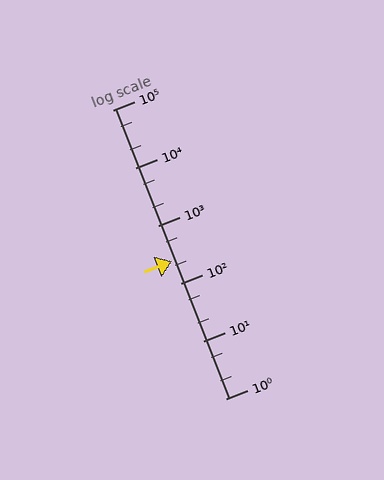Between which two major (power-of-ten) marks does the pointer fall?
The pointer is between 100 and 1000.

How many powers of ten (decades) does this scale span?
The scale spans 5 decades, from 1 to 100000.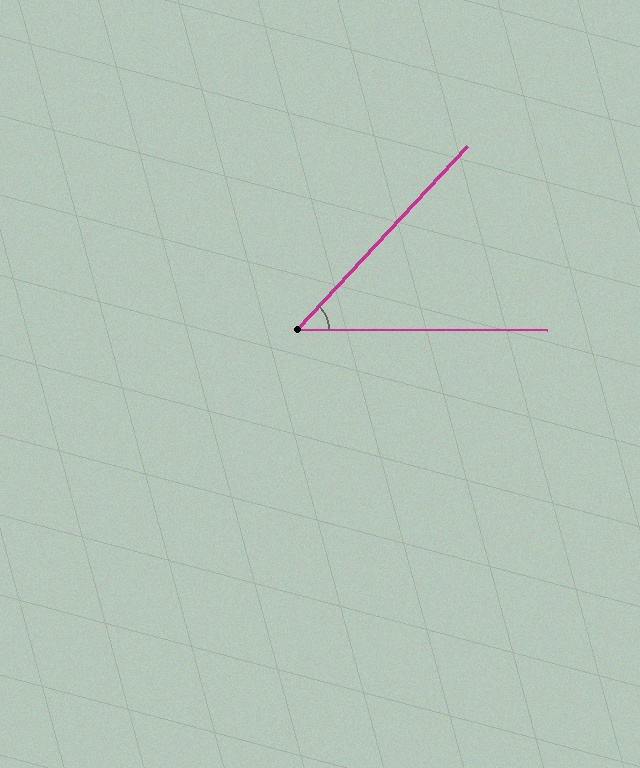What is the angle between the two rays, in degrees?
Approximately 47 degrees.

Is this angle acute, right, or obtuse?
It is acute.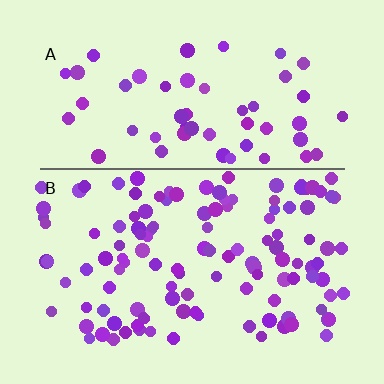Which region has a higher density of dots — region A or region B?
B (the bottom).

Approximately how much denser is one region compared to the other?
Approximately 2.2× — region B over region A.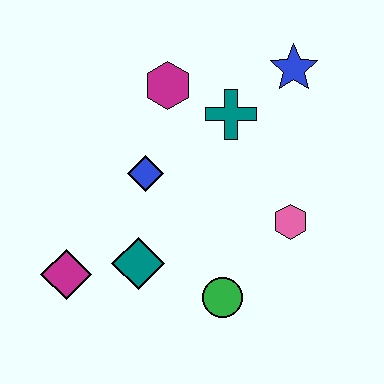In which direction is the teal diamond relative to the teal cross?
The teal diamond is below the teal cross.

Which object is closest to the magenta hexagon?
The teal cross is closest to the magenta hexagon.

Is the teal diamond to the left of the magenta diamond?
No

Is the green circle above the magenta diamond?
No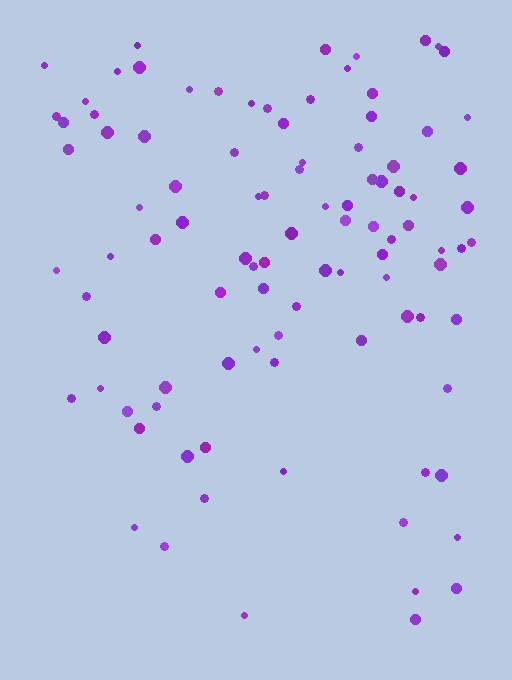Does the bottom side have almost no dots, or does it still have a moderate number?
Still a moderate number, just noticeably fewer than the top.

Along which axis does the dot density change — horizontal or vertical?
Vertical.